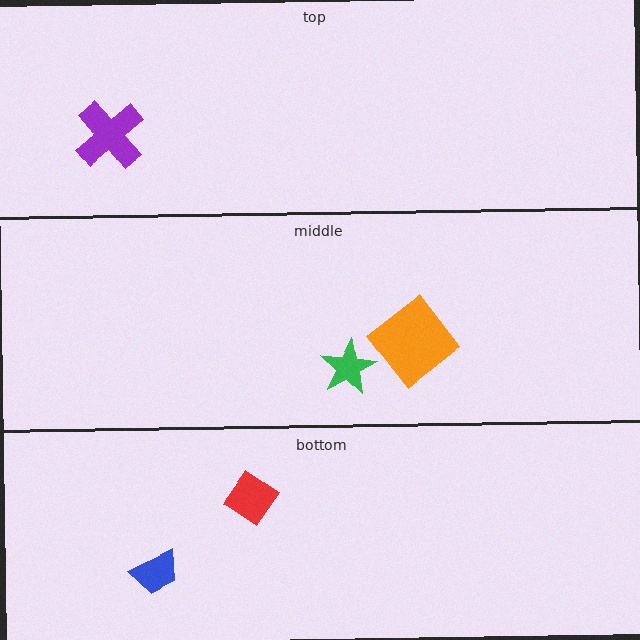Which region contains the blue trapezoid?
The bottom region.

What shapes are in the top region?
The purple cross.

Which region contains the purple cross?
The top region.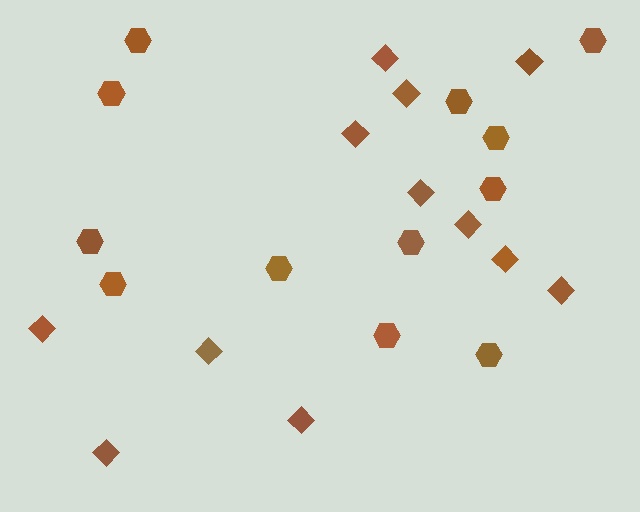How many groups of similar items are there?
There are 2 groups: one group of hexagons (12) and one group of diamonds (12).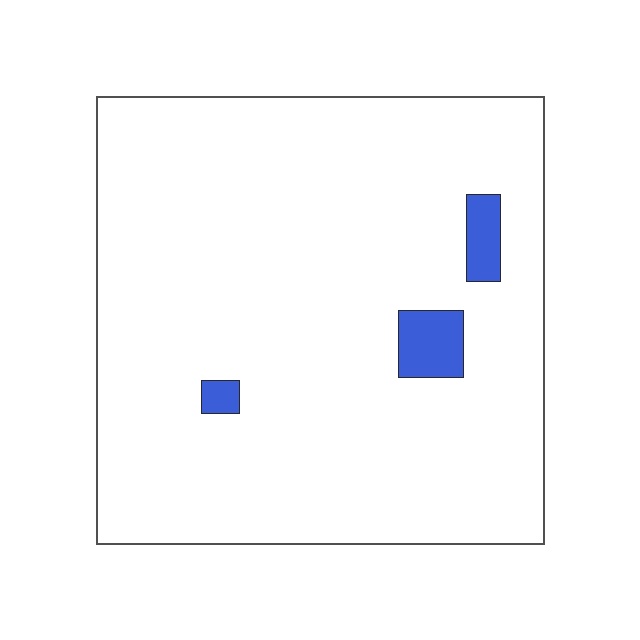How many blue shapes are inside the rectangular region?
3.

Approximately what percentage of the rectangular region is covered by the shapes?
Approximately 5%.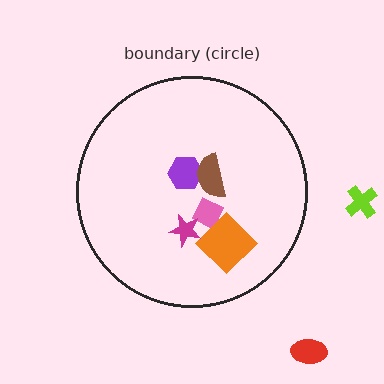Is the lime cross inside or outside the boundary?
Outside.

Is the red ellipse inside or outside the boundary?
Outside.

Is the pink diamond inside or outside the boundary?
Inside.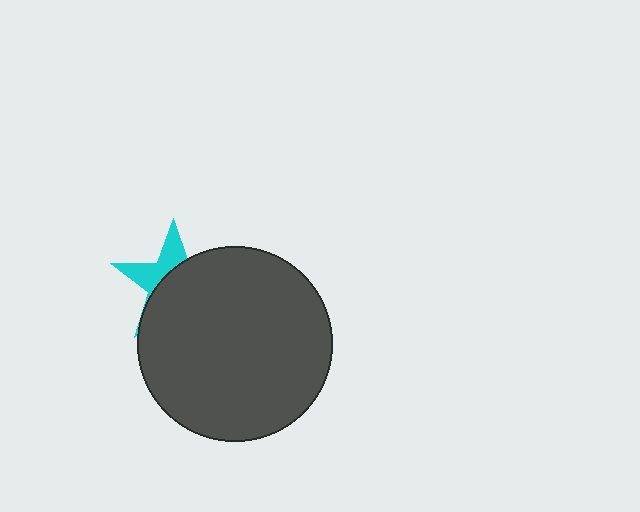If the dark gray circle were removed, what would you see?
You would see the complete cyan star.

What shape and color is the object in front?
The object in front is a dark gray circle.